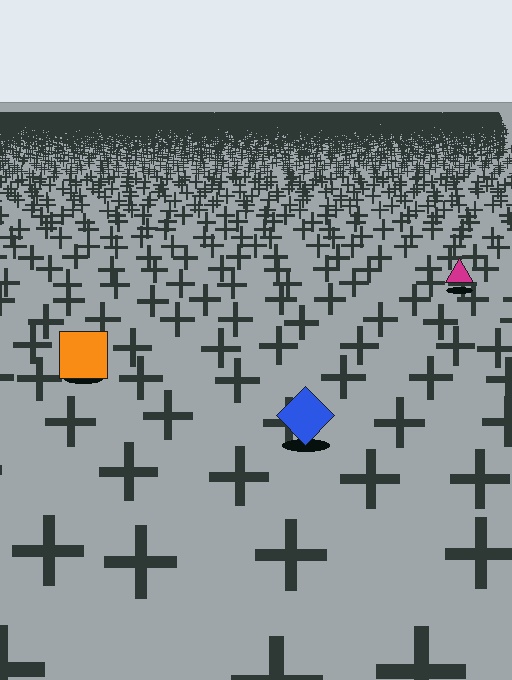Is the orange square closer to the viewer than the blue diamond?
No. The blue diamond is closer — you can tell from the texture gradient: the ground texture is coarser near it.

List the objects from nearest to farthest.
From nearest to farthest: the blue diamond, the orange square, the magenta triangle.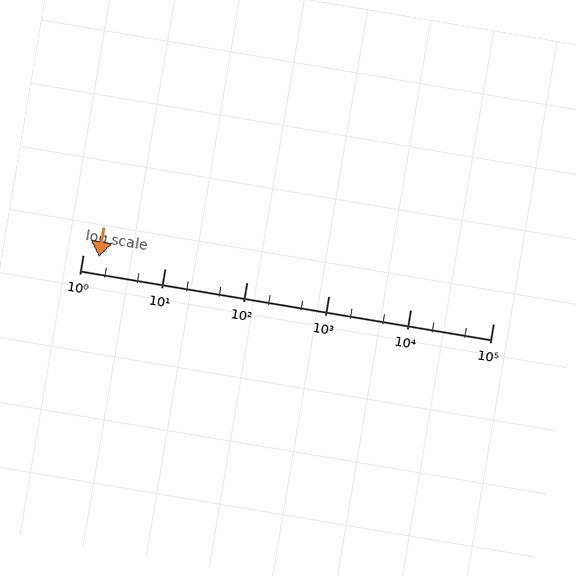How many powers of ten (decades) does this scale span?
The scale spans 5 decades, from 1 to 100000.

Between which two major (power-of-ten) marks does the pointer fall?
The pointer is between 1 and 10.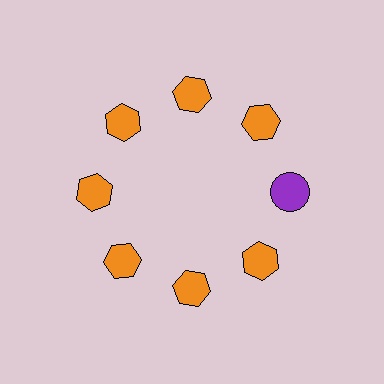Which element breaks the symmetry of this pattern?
The purple circle at roughly the 3 o'clock position breaks the symmetry. All other shapes are orange hexagons.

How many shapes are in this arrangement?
There are 8 shapes arranged in a ring pattern.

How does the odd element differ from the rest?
It differs in both color (purple instead of orange) and shape (circle instead of hexagon).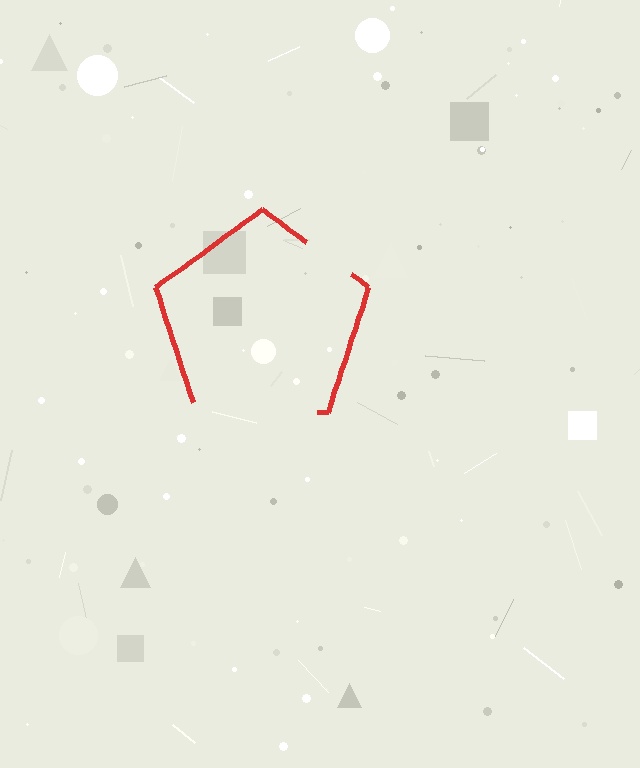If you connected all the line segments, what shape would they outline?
They would outline a pentagon.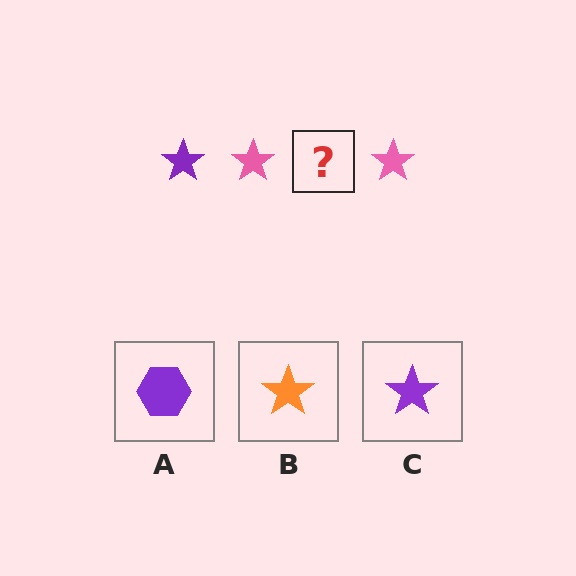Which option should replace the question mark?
Option C.